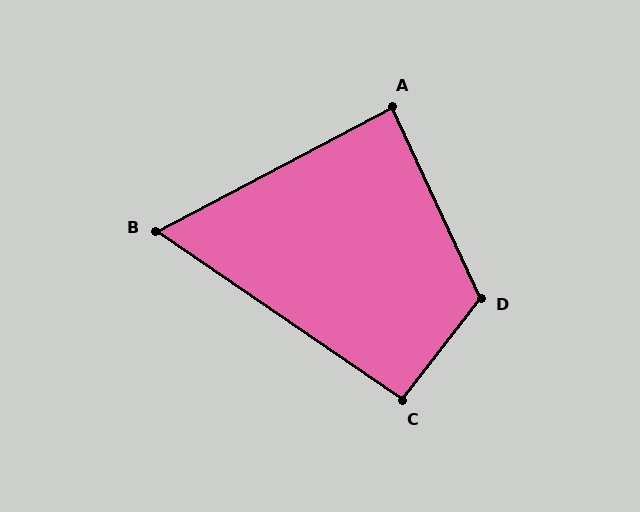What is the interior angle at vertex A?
Approximately 87 degrees (approximately right).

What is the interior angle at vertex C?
Approximately 93 degrees (approximately right).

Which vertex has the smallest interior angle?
B, at approximately 62 degrees.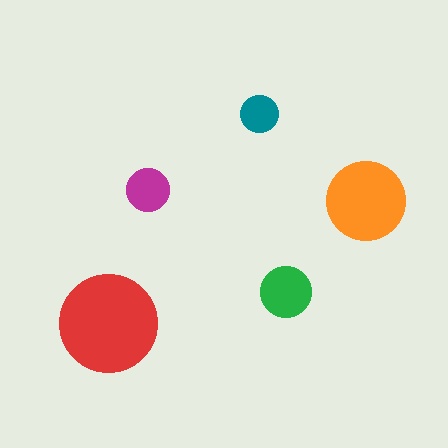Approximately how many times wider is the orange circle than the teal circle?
About 2 times wider.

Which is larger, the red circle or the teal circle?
The red one.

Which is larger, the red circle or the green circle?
The red one.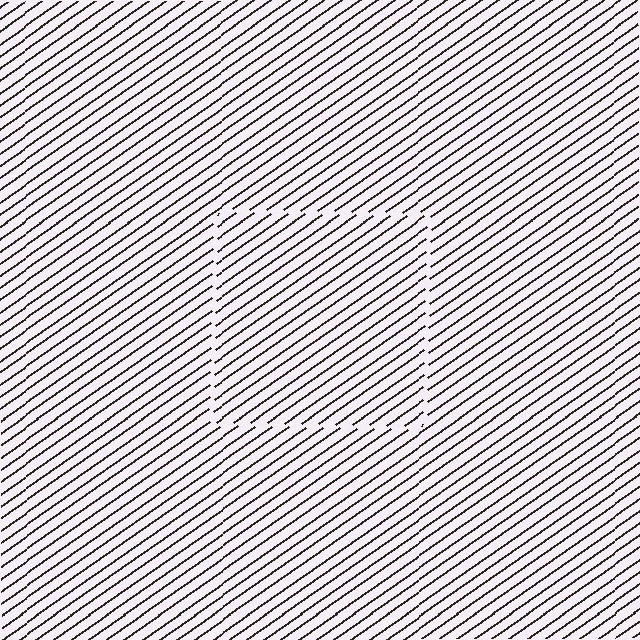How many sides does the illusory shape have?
4 sides — the line-ends trace a square.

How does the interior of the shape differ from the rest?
The interior of the shape contains the same grating, shifted by half a period — the contour is defined by the phase discontinuity where line-ends from the inner and outer gratings abut.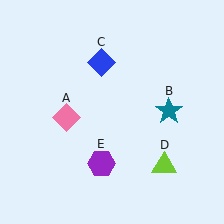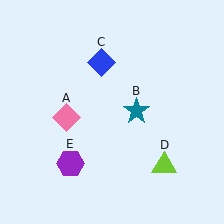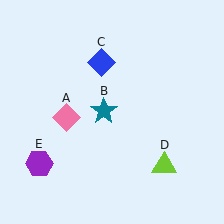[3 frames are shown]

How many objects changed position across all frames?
2 objects changed position: teal star (object B), purple hexagon (object E).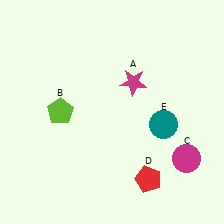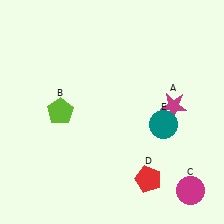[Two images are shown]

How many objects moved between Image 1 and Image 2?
2 objects moved between the two images.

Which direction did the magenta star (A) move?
The magenta star (A) moved right.